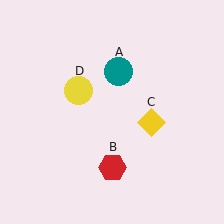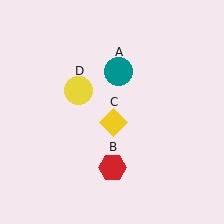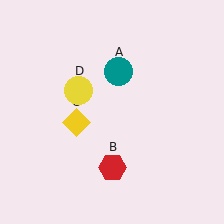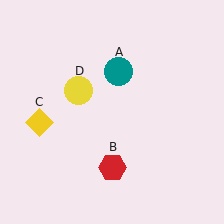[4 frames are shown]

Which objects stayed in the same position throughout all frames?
Teal circle (object A) and red hexagon (object B) and yellow circle (object D) remained stationary.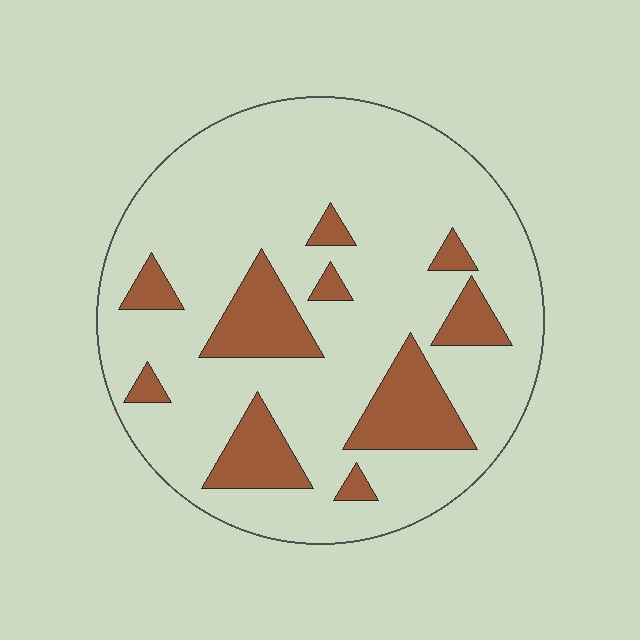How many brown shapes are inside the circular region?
10.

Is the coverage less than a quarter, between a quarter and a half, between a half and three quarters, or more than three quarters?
Less than a quarter.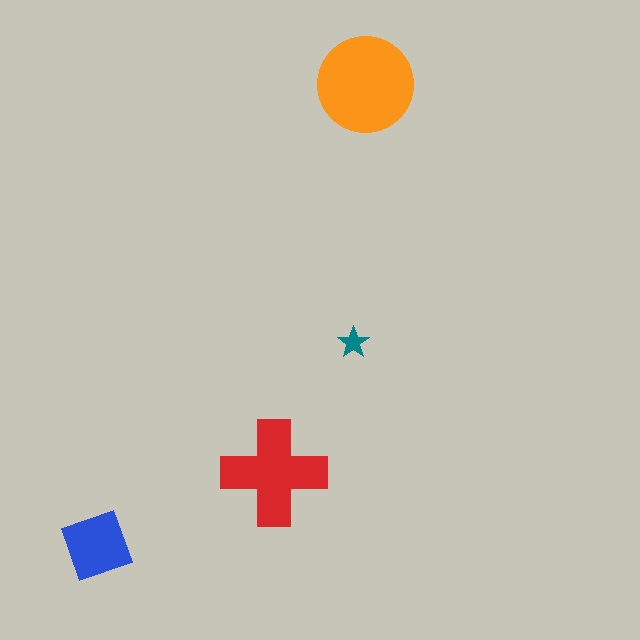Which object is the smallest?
The teal star.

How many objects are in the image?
There are 4 objects in the image.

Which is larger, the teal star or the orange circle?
The orange circle.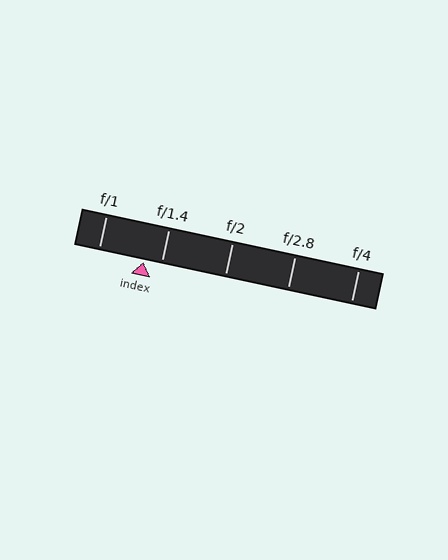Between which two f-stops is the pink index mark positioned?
The index mark is between f/1 and f/1.4.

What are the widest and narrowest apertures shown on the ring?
The widest aperture shown is f/1 and the narrowest is f/4.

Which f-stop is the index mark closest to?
The index mark is closest to f/1.4.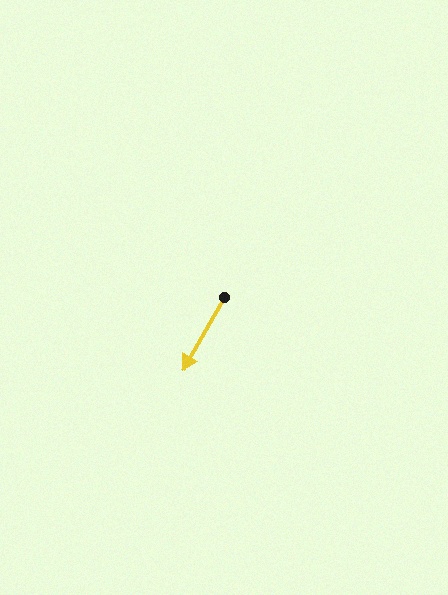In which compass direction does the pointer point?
Southwest.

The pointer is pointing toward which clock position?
Roughly 7 o'clock.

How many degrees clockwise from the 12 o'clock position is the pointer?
Approximately 210 degrees.